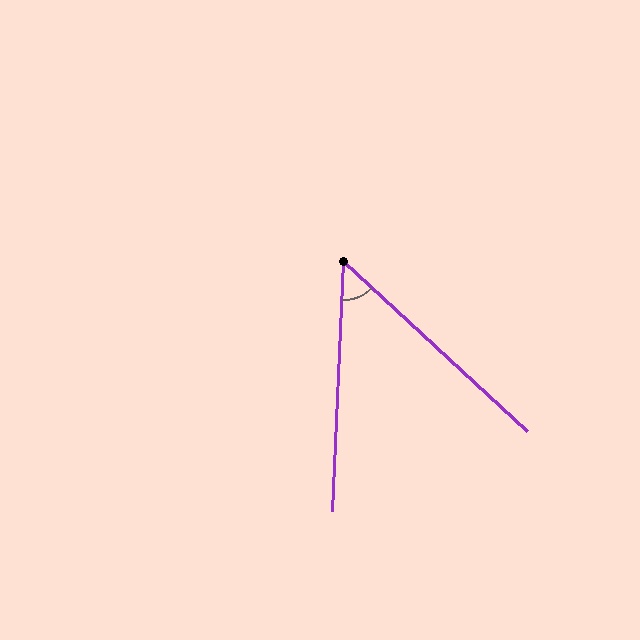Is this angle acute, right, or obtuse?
It is acute.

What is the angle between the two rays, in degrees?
Approximately 50 degrees.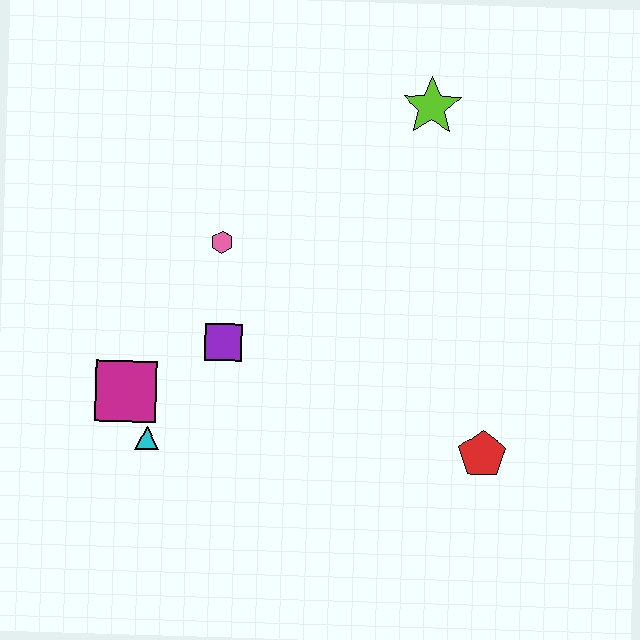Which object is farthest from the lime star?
The cyan triangle is farthest from the lime star.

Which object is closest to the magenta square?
The cyan triangle is closest to the magenta square.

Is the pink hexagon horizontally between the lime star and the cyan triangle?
Yes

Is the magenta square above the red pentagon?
Yes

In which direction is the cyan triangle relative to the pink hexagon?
The cyan triangle is below the pink hexagon.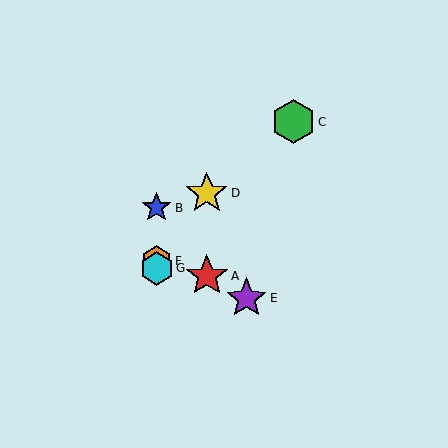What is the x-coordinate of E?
Object E is at x≈246.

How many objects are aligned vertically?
3 objects (B, F, G) are aligned vertically.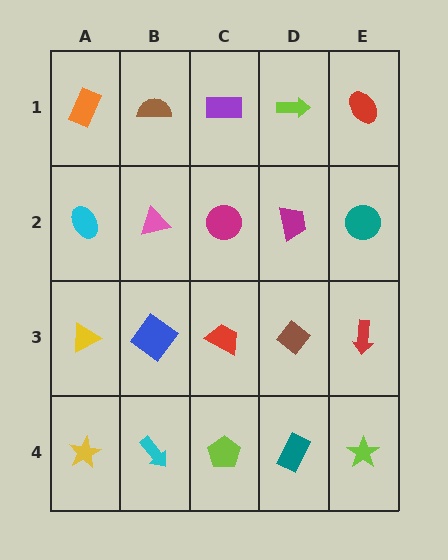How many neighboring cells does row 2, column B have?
4.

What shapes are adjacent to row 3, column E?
A teal circle (row 2, column E), a lime star (row 4, column E), a brown diamond (row 3, column D).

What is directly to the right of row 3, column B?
A red trapezoid.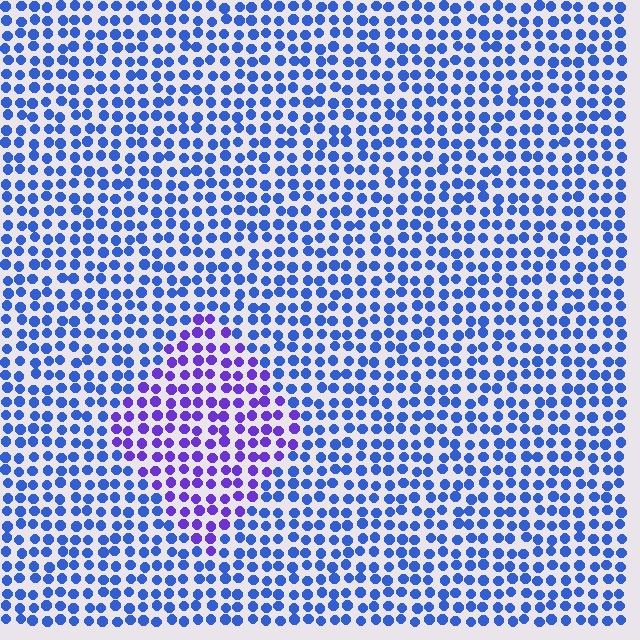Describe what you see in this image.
The image is filled with small blue elements in a uniform arrangement. A diamond-shaped region is visible where the elements are tinted to a slightly different hue, forming a subtle color boundary.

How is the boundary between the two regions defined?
The boundary is defined purely by a slight shift in hue (about 38 degrees). Spacing, size, and orientation are identical on both sides.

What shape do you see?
I see a diamond.